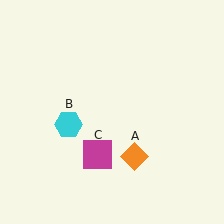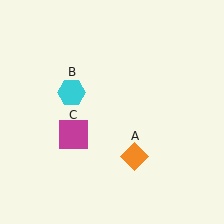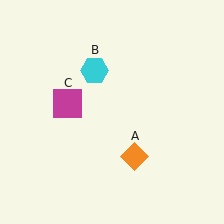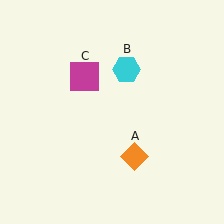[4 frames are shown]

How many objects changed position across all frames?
2 objects changed position: cyan hexagon (object B), magenta square (object C).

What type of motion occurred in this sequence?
The cyan hexagon (object B), magenta square (object C) rotated clockwise around the center of the scene.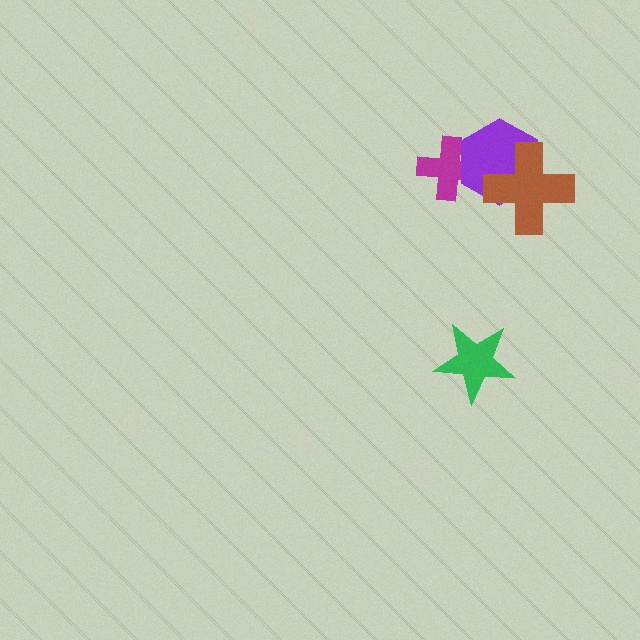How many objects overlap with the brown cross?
1 object overlaps with the brown cross.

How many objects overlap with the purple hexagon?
2 objects overlap with the purple hexagon.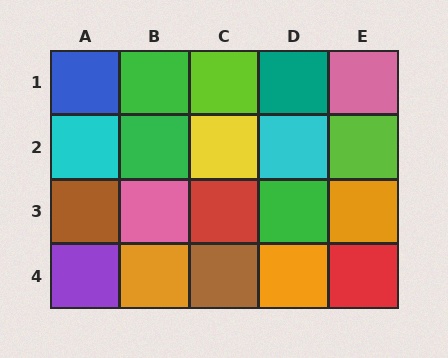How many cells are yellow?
1 cell is yellow.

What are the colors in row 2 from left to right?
Cyan, green, yellow, cyan, lime.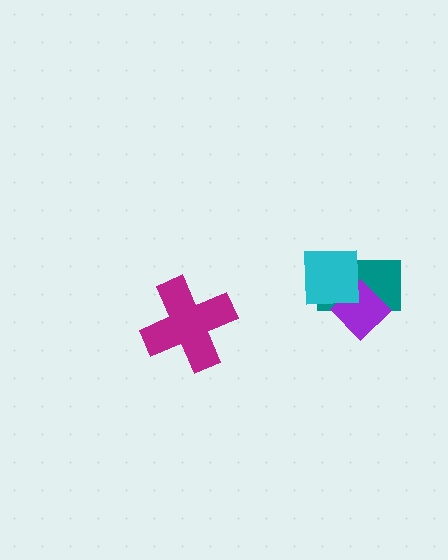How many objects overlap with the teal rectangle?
2 objects overlap with the teal rectangle.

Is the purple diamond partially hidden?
Yes, it is partially covered by another shape.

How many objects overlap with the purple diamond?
2 objects overlap with the purple diamond.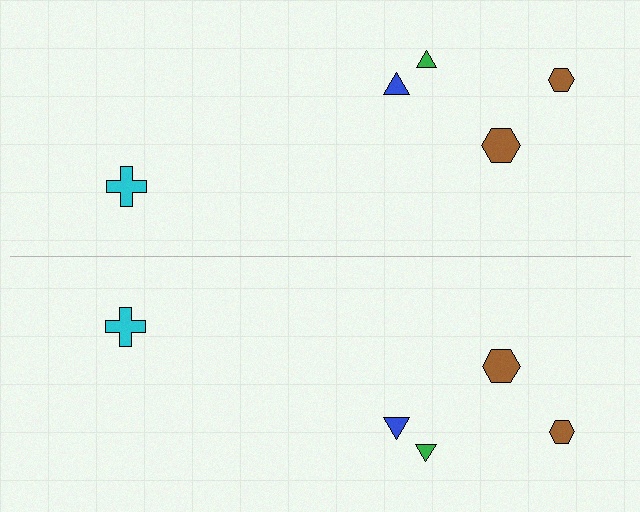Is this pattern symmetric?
Yes, this pattern has bilateral (reflection) symmetry.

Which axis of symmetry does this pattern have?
The pattern has a horizontal axis of symmetry running through the center of the image.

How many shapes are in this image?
There are 10 shapes in this image.